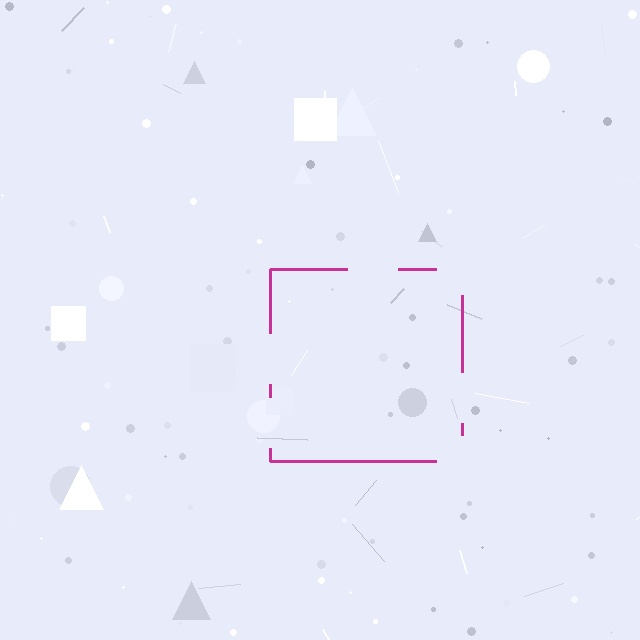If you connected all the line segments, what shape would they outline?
They would outline a square.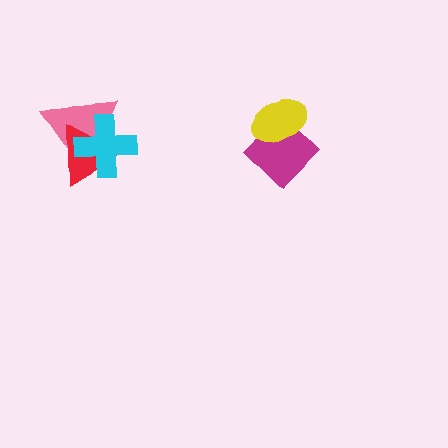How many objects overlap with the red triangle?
2 objects overlap with the red triangle.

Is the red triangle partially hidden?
Yes, it is partially covered by another shape.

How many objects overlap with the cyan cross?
2 objects overlap with the cyan cross.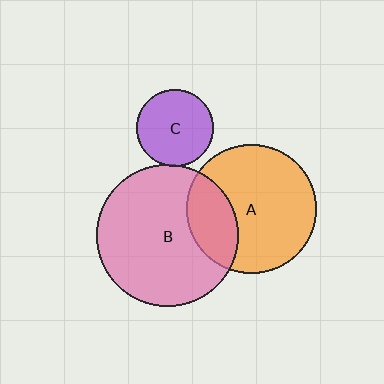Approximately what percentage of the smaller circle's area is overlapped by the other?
Approximately 5%.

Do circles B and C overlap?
Yes.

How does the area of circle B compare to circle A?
Approximately 1.2 times.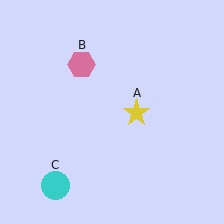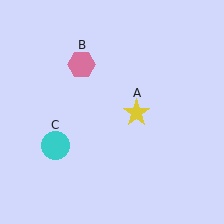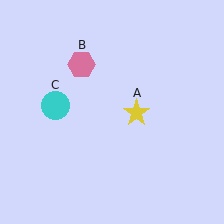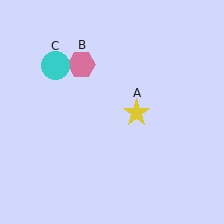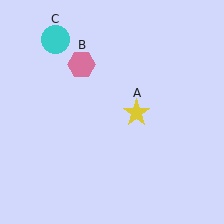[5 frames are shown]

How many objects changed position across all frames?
1 object changed position: cyan circle (object C).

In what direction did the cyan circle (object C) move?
The cyan circle (object C) moved up.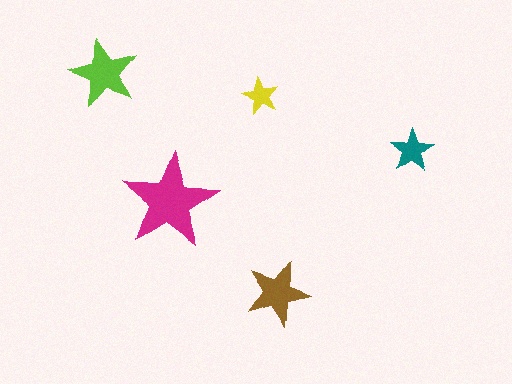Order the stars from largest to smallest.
the magenta one, the lime one, the brown one, the teal one, the yellow one.